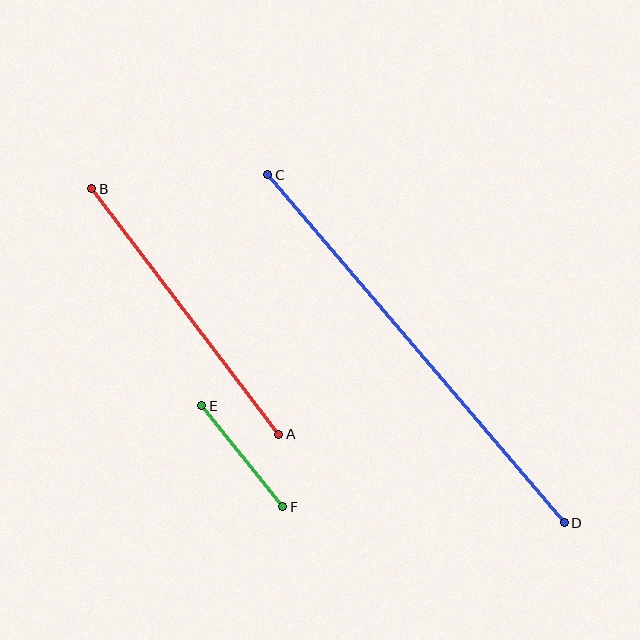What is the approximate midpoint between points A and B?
The midpoint is at approximately (185, 311) pixels.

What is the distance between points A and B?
The distance is approximately 309 pixels.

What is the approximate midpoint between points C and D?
The midpoint is at approximately (416, 349) pixels.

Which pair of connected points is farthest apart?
Points C and D are farthest apart.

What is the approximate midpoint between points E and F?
The midpoint is at approximately (242, 456) pixels.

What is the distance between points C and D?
The distance is approximately 457 pixels.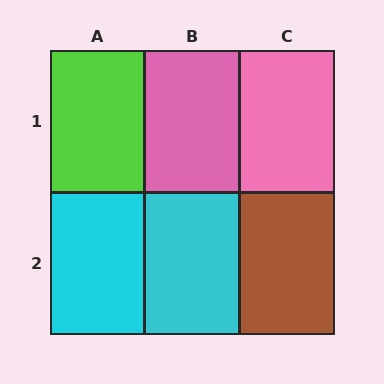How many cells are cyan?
2 cells are cyan.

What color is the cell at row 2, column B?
Cyan.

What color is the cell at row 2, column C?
Brown.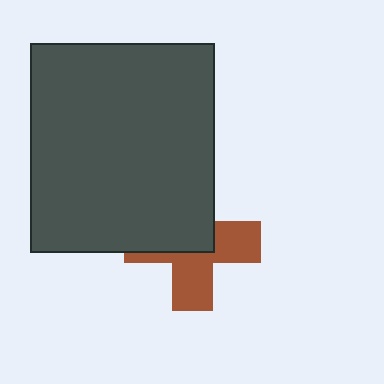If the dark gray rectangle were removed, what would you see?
You would see the complete brown cross.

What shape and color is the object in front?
The object in front is a dark gray rectangle.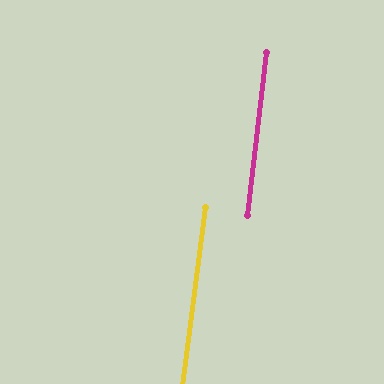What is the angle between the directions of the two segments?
Approximately 1 degree.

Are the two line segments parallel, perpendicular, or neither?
Parallel — their directions differ by only 0.8°.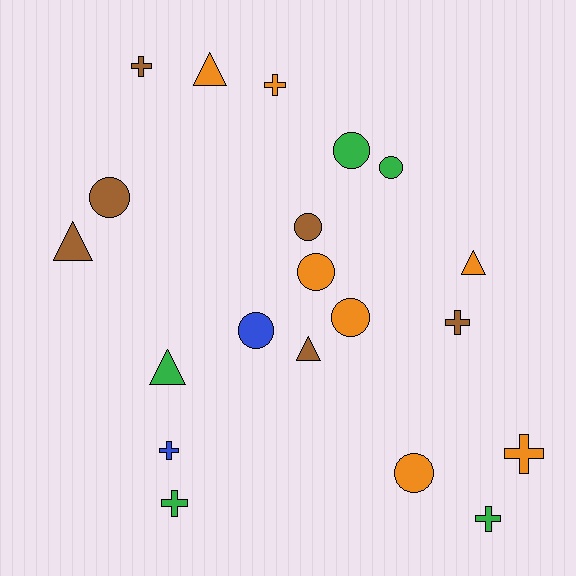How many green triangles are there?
There is 1 green triangle.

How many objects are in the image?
There are 20 objects.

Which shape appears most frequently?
Circle, with 8 objects.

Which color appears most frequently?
Orange, with 7 objects.